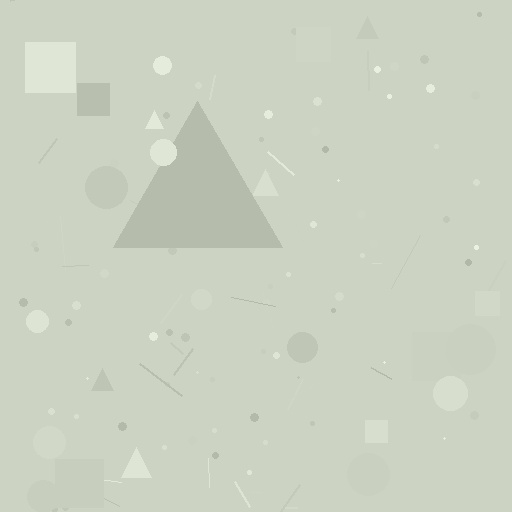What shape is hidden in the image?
A triangle is hidden in the image.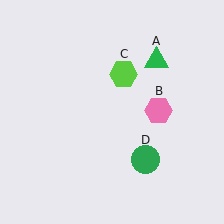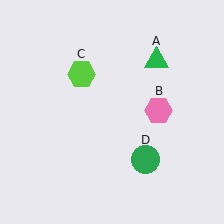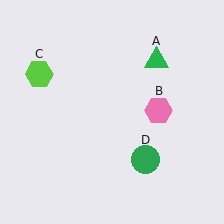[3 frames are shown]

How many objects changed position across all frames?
1 object changed position: lime hexagon (object C).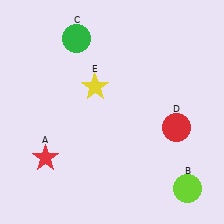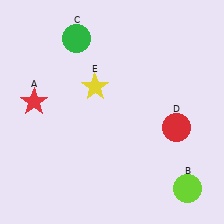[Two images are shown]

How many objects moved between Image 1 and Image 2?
1 object moved between the two images.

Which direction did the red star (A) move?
The red star (A) moved up.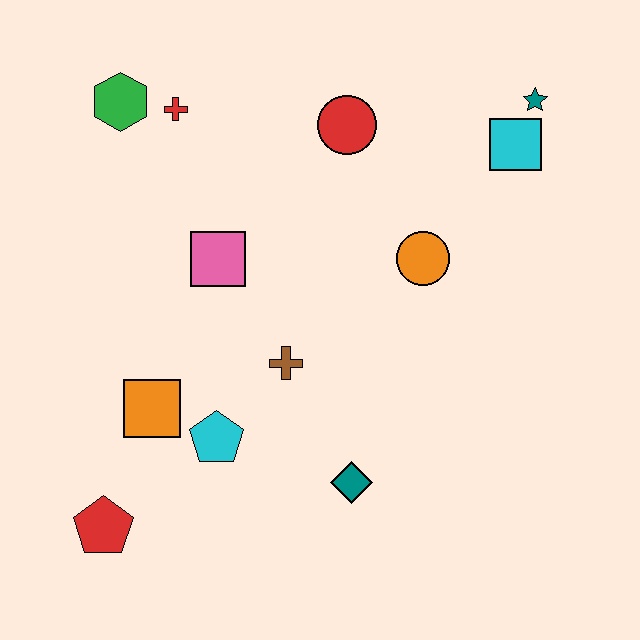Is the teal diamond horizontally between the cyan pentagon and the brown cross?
No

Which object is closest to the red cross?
The green hexagon is closest to the red cross.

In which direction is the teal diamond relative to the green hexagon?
The teal diamond is below the green hexagon.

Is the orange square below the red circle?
Yes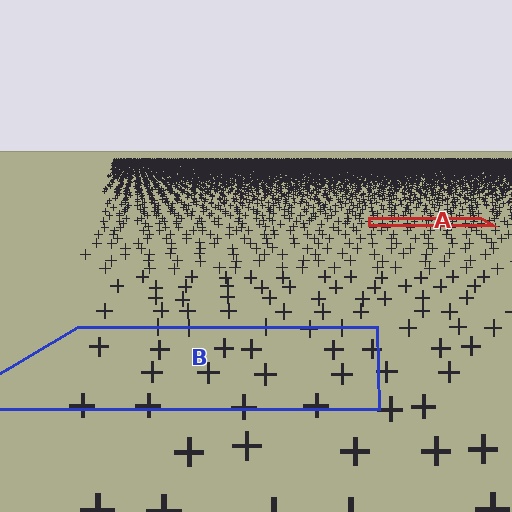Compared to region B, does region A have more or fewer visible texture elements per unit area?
Region A has more texture elements per unit area — they are packed more densely because it is farther away.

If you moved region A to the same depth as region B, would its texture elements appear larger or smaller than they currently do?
They would appear larger. At a closer depth, the same texture elements are projected at a bigger on-screen size.